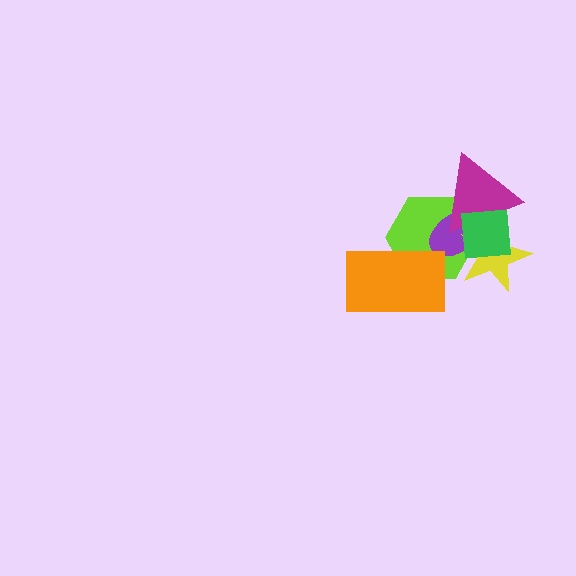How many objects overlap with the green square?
4 objects overlap with the green square.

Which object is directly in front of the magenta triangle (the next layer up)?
The yellow star is directly in front of the magenta triangle.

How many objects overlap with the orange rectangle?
1 object overlaps with the orange rectangle.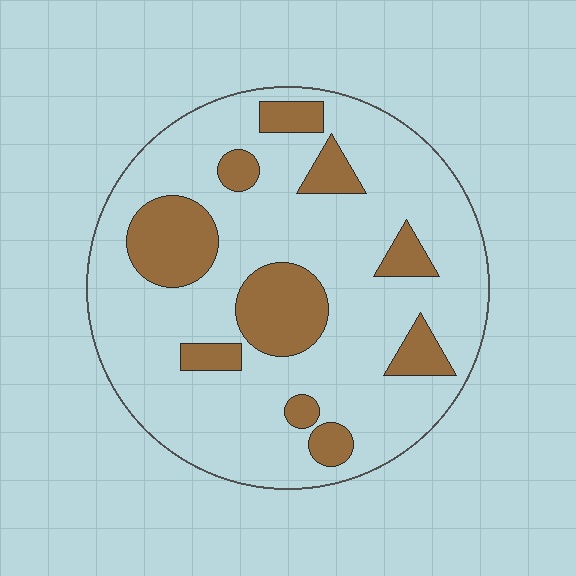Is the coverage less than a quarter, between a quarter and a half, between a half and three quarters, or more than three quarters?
Less than a quarter.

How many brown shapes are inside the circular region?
10.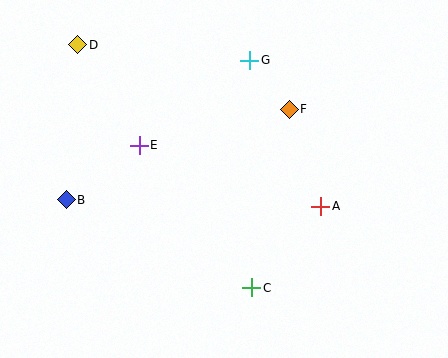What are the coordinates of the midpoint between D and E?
The midpoint between D and E is at (108, 95).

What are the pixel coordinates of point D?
Point D is at (78, 45).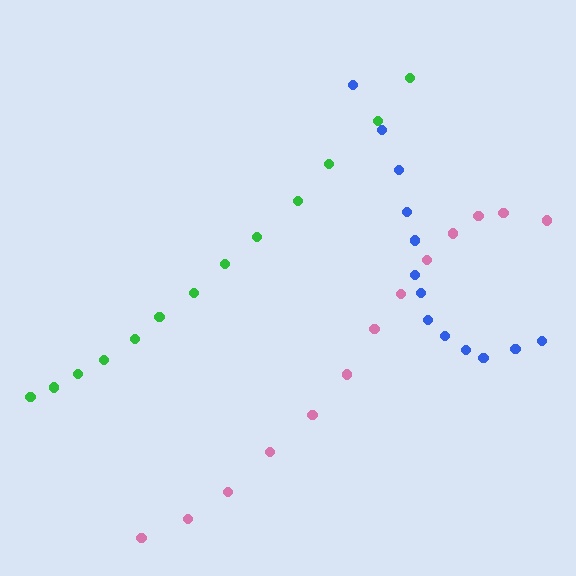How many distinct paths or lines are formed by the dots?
There are 3 distinct paths.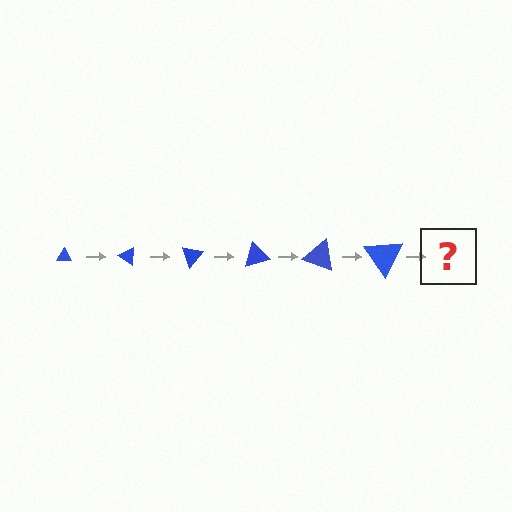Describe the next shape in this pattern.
It should be a triangle, larger than the previous one and rotated 210 degrees from the start.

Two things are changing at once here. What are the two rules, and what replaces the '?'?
The two rules are that the triangle grows larger each step and it rotates 35 degrees each step. The '?' should be a triangle, larger than the previous one and rotated 210 degrees from the start.